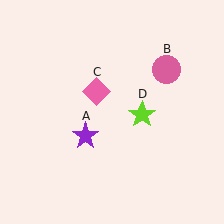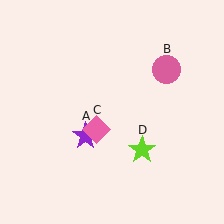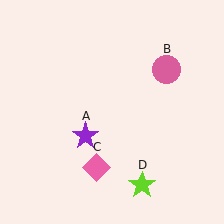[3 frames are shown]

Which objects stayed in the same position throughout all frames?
Purple star (object A) and pink circle (object B) remained stationary.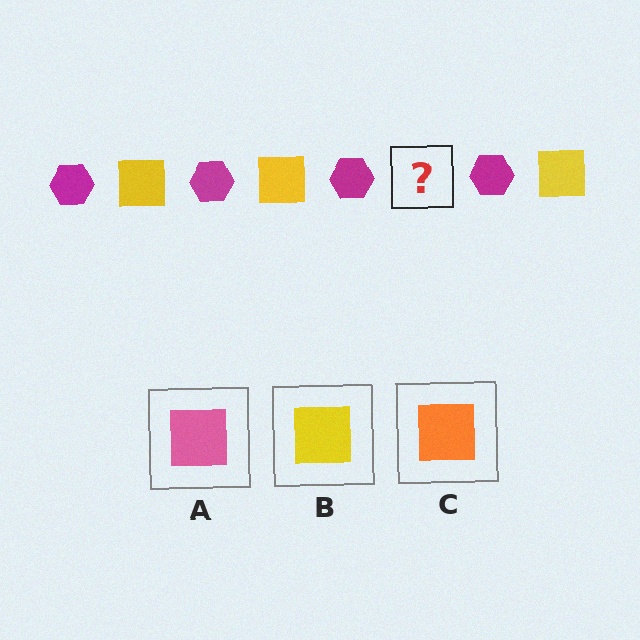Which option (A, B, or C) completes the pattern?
B.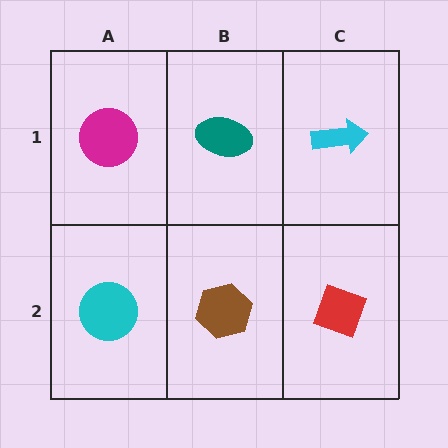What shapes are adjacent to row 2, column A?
A magenta circle (row 1, column A), a brown hexagon (row 2, column B).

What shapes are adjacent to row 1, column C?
A red diamond (row 2, column C), a teal ellipse (row 1, column B).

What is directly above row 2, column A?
A magenta circle.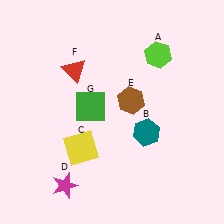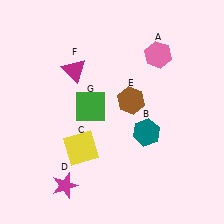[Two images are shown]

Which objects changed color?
A changed from lime to pink. F changed from red to magenta.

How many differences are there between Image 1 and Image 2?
There are 2 differences between the two images.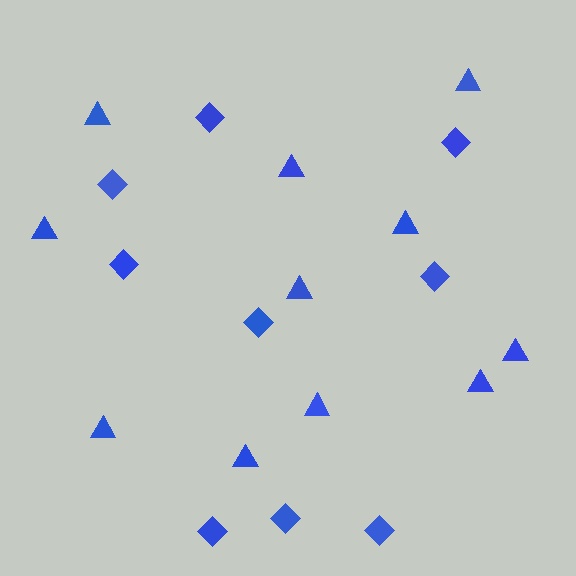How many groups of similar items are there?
There are 2 groups: one group of triangles (11) and one group of diamonds (9).